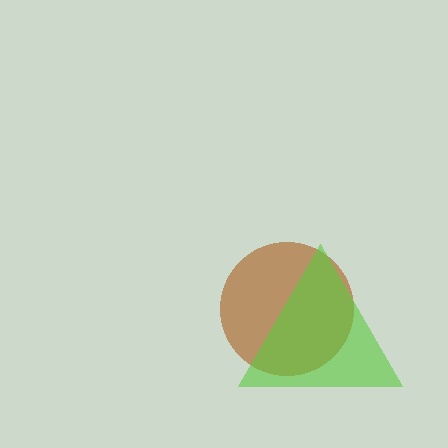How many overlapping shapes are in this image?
There are 2 overlapping shapes in the image.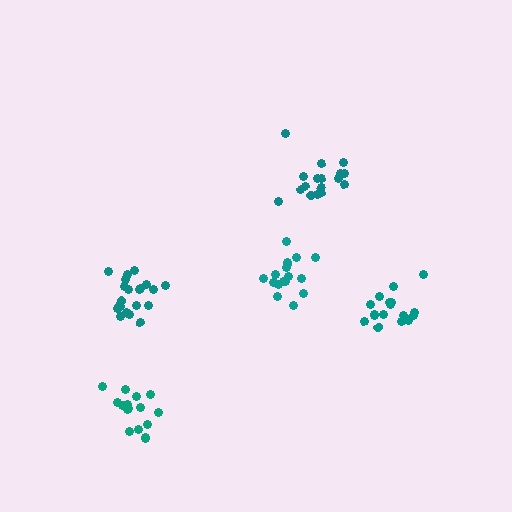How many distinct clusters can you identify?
There are 5 distinct clusters.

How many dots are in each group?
Group 1: 18 dots, Group 2: 17 dots, Group 3: 21 dots, Group 4: 17 dots, Group 5: 16 dots (89 total).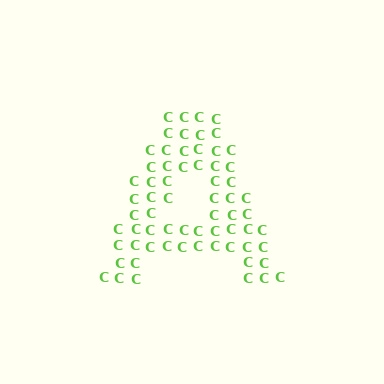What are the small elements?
The small elements are letter C's.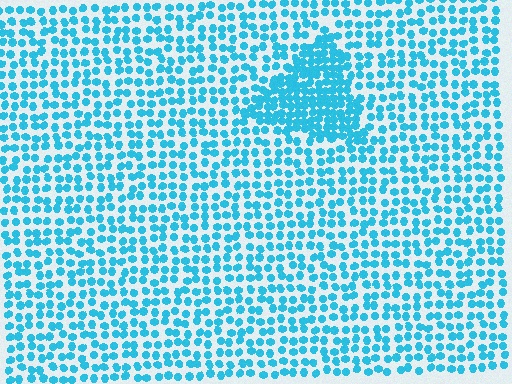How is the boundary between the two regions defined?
The boundary is defined by a change in element density (approximately 2.0x ratio). All elements are the same color, size, and shape.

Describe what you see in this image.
The image contains small cyan elements arranged at two different densities. A triangle-shaped region is visible where the elements are more densely packed than the surrounding area.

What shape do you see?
I see a triangle.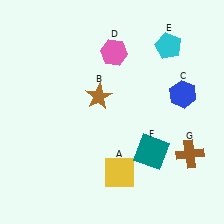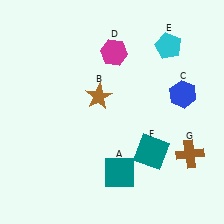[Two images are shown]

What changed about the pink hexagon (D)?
In Image 1, D is pink. In Image 2, it changed to magenta.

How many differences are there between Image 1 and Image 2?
There are 2 differences between the two images.